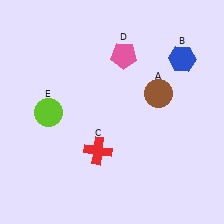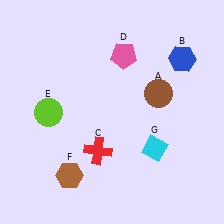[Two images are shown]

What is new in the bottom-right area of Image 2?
A cyan diamond (G) was added in the bottom-right area of Image 2.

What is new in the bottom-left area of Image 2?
A brown hexagon (F) was added in the bottom-left area of Image 2.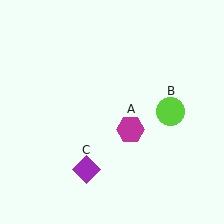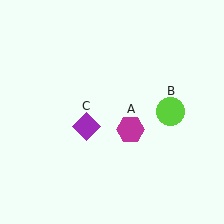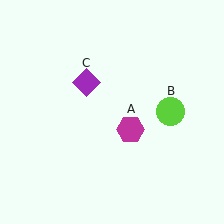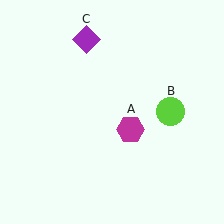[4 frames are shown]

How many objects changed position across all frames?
1 object changed position: purple diamond (object C).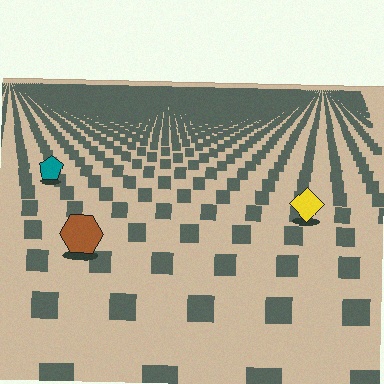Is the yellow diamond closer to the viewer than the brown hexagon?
No. The brown hexagon is closer — you can tell from the texture gradient: the ground texture is coarser near it.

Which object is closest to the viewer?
The brown hexagon is closest. The texture marks near it are larger and more spread out.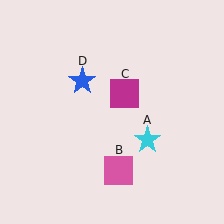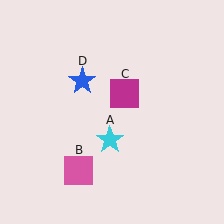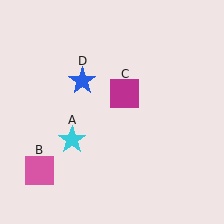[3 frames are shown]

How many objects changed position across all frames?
2 objects changed position: cyan star (object A), pink square (object B).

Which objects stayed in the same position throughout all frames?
Magenta square (object C) and blue star (object D) remained stationary.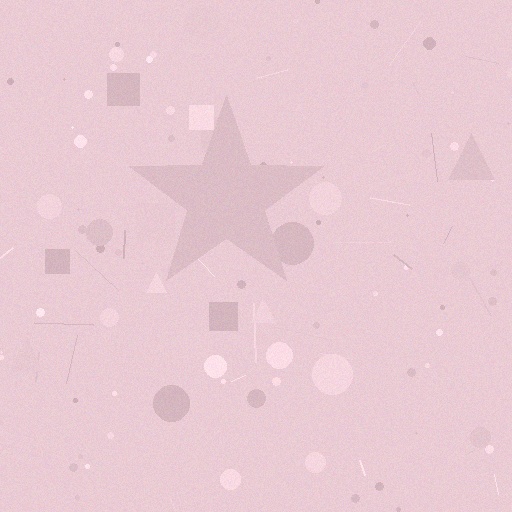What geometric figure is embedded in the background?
A star is embedded in the background.